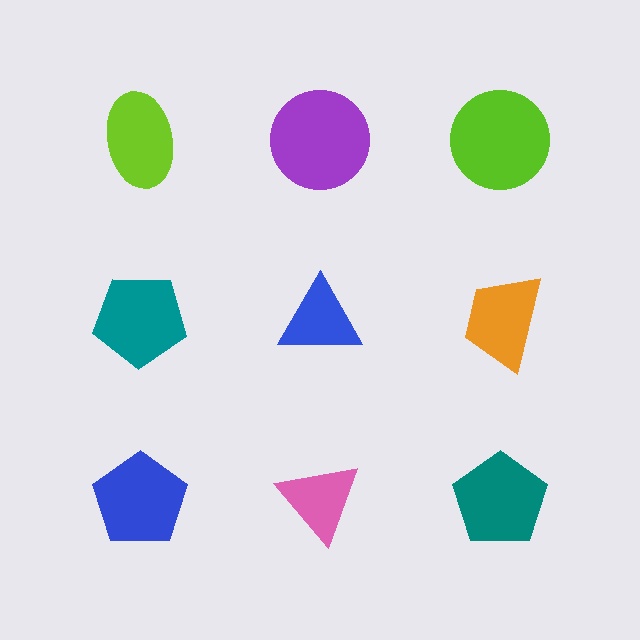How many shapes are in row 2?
3 shapes.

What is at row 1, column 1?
A lime ellipse.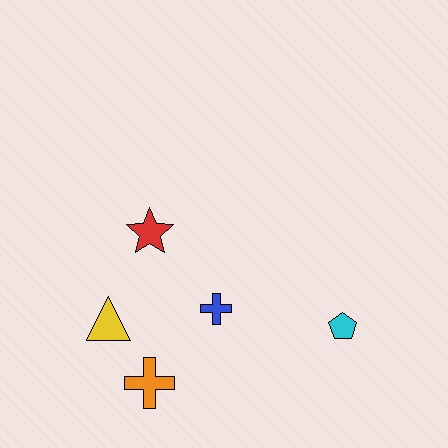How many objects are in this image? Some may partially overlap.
There are 5 objects.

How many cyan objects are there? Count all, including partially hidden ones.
There is 1 cyan object.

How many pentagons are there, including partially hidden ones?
There is 1 pentagon.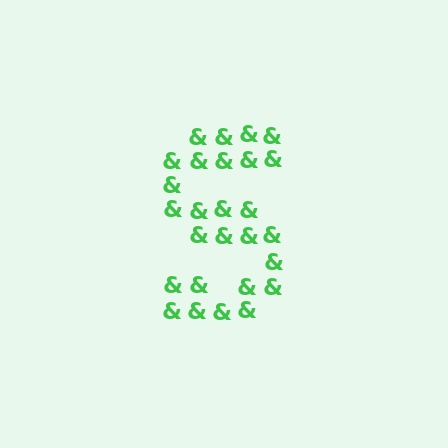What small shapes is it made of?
It is made of small ampersands.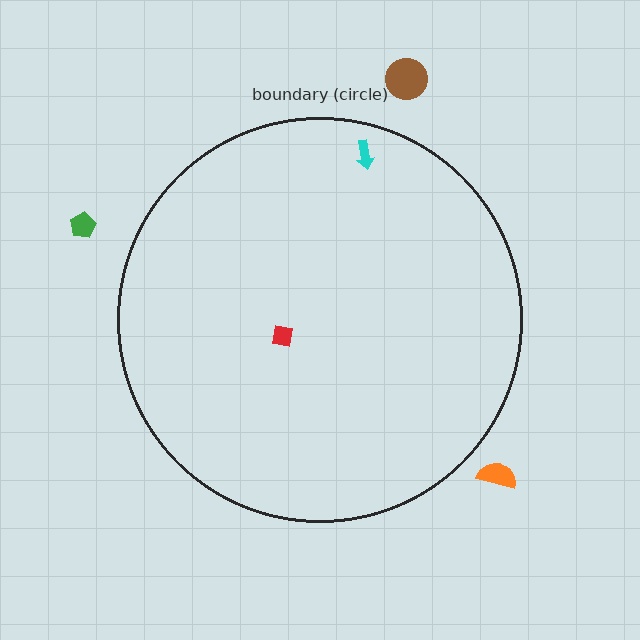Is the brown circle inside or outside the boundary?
Outside.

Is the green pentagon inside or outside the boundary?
Outside.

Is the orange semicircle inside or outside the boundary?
Outside.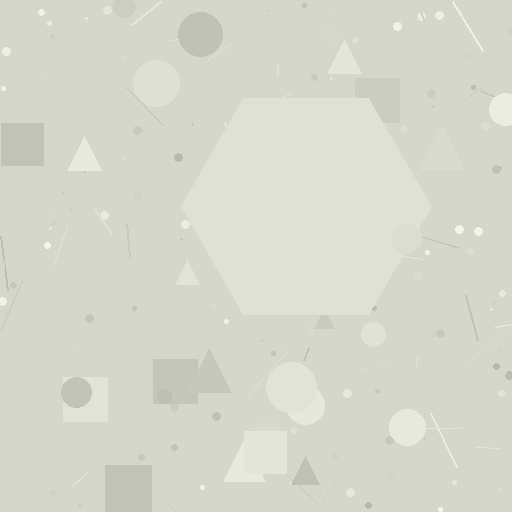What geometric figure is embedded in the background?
A hexagon is embedded in the background.